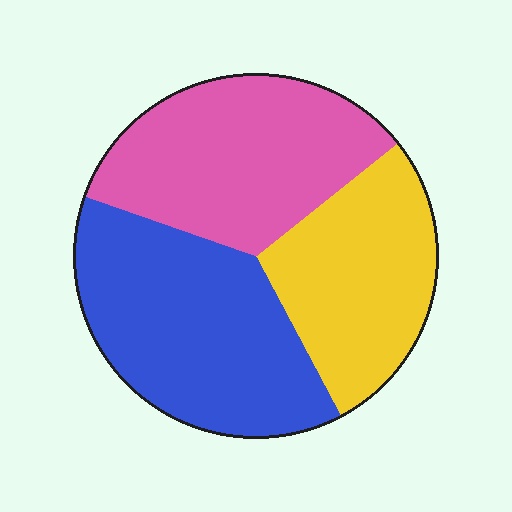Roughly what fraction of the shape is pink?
Pink covers roughly 35% of the shape.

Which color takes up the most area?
Blue, at roughly 40%.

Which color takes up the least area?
Yellow, at roughly 30%.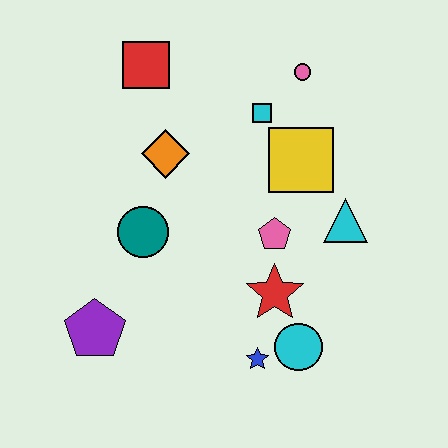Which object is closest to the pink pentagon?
The red star is closest to the pink pentagon.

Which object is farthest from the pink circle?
The purple pentagon is farthest from the pink circle.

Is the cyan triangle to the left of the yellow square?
No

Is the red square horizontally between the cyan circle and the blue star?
No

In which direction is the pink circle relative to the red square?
The pink circle is to the right of the red square.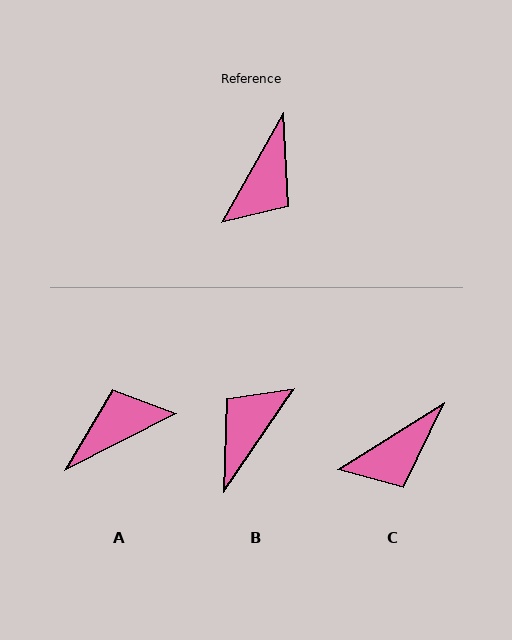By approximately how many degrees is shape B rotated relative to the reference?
Approximately 175 degrees counter-clockwise.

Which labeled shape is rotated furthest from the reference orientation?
B, about 175 degrees away.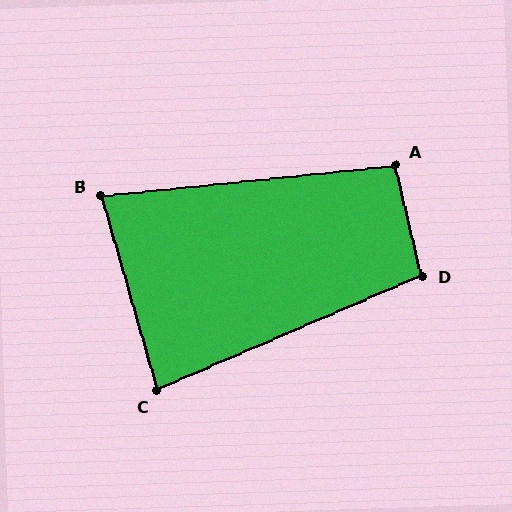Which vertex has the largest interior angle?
D, at approximately 100 degrees.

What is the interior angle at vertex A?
Approximately 97 degrees (obtuse).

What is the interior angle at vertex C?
Approximately 83 degrees (acute).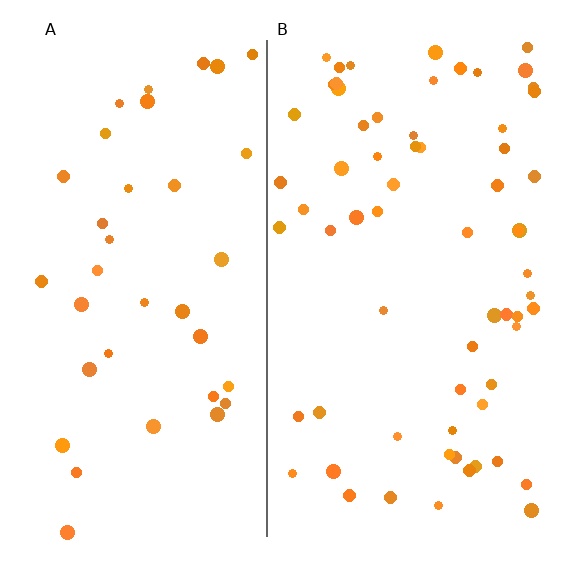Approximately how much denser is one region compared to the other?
Approximately 1.8× — region B over region A.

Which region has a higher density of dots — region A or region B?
B (the right).